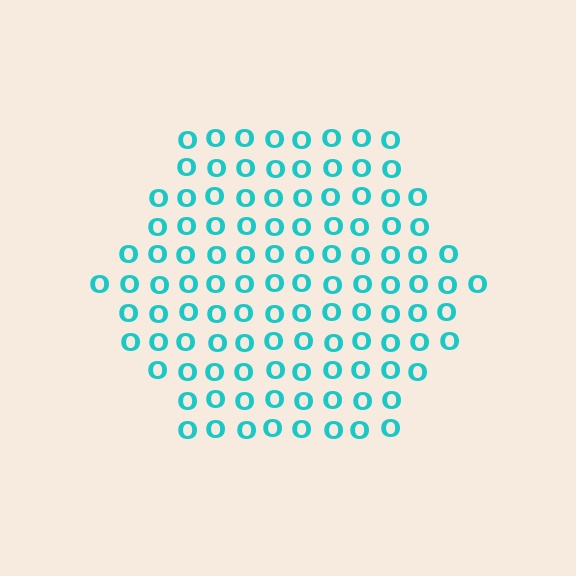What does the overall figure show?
The overall figure shows a hexagon.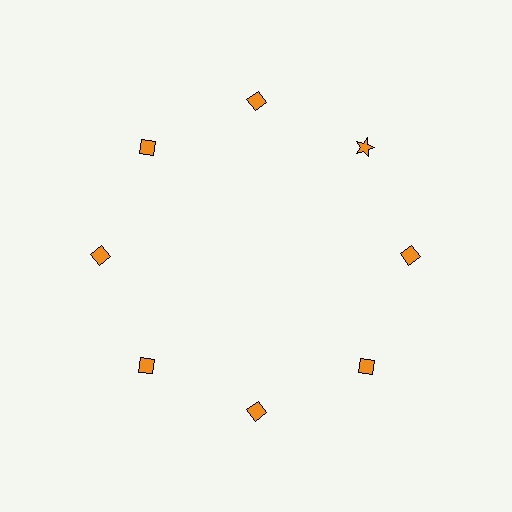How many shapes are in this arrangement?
There are 8 shapes arranged in a ring pattern.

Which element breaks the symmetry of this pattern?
The orange star at roughly the 2 o'clock position breaks the symmetry. All other shapes are orange diamonds.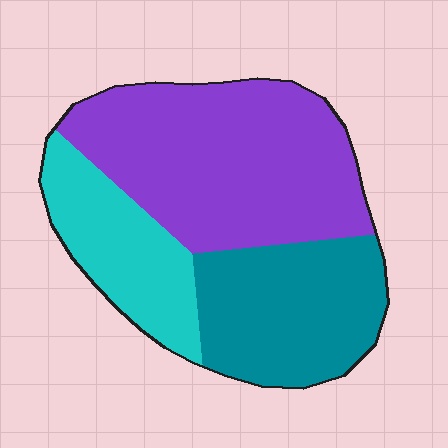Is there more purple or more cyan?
Purple.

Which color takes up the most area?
Purple, at roughly 50%.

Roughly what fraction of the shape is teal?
Teal covers around 30% of the shape.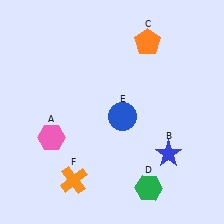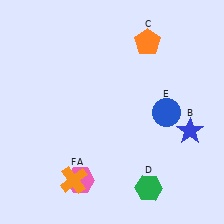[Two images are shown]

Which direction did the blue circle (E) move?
The blue circle (E) moved right.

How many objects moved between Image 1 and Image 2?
3 objects moved between the two images.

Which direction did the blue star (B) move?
The blue star (B) moved up.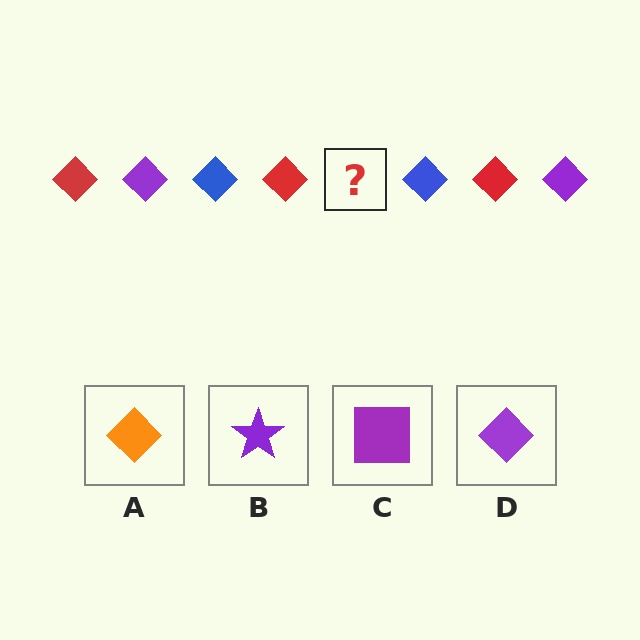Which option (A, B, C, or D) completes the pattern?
D.